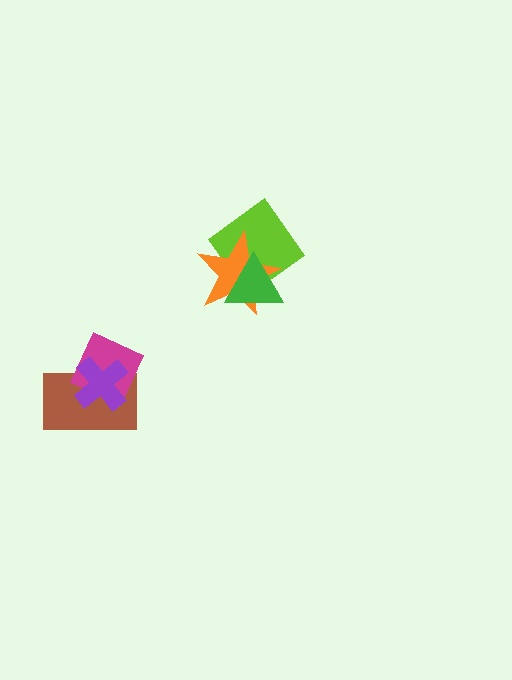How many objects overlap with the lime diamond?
2 objects overlap with the lime diamond.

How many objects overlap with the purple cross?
2 objects overlap with the purple cross.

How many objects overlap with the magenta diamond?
2 objects overlap with the magenta diamond.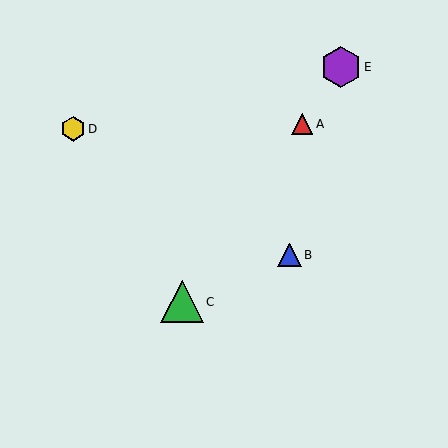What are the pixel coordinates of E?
Object E is at (341, 67).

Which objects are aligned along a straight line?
Objects A, C, E are aligned along a straight line.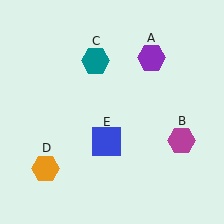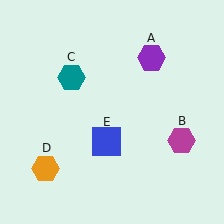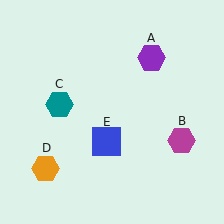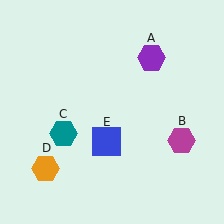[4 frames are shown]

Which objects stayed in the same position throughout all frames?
Purple hexagon (object A) and magenta hexagon (object B) and orange hexagon (object D) and blue square (object E) remained stationary.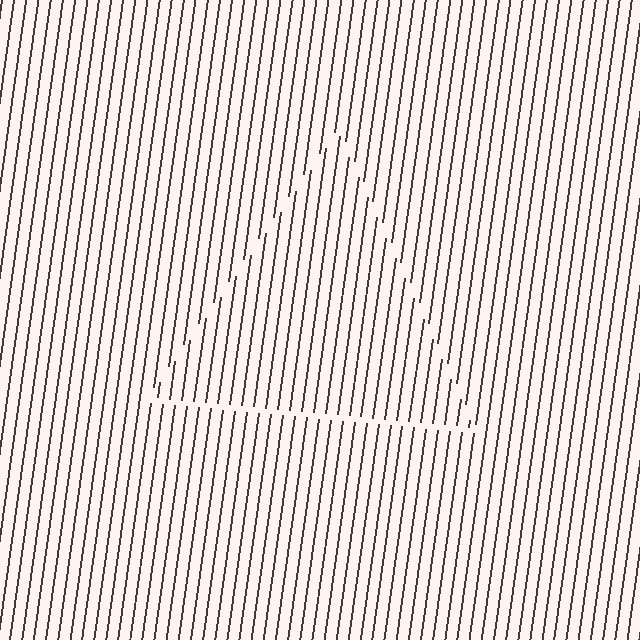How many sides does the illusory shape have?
3 sides — the line-ends trace a triangle.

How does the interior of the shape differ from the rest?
The interior of the shape contains the same grating, shifted by half a period — the contour is defined by the phase discontinuity where line-ends from the inner and outer gratings abut.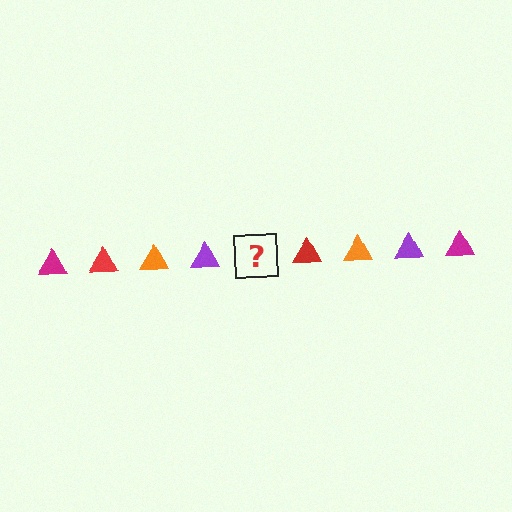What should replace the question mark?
The question mark should be replaced with a magenta triangle.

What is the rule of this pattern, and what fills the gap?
The rule is that the pattern cycles through magenta, red, orange, purple triangles. The gap should be filled with a magenta triangle.